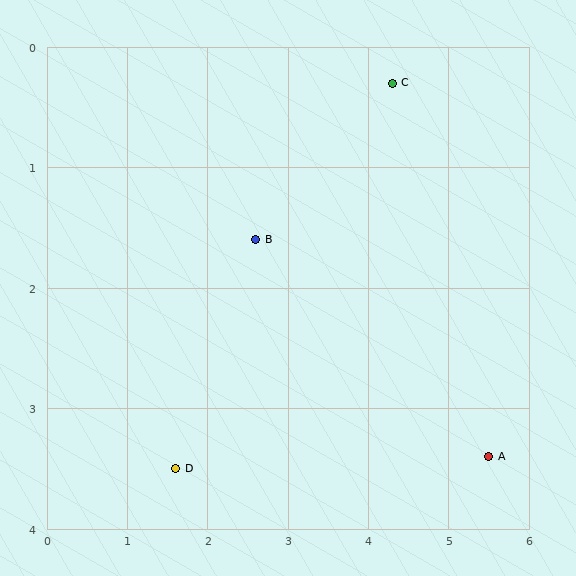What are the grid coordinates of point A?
Point A is at approximately (5.5, 3.4).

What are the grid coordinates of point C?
Point C is at approximately (4.3, 0.3).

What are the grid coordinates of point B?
Point B is at approximately (2.6, 1.6).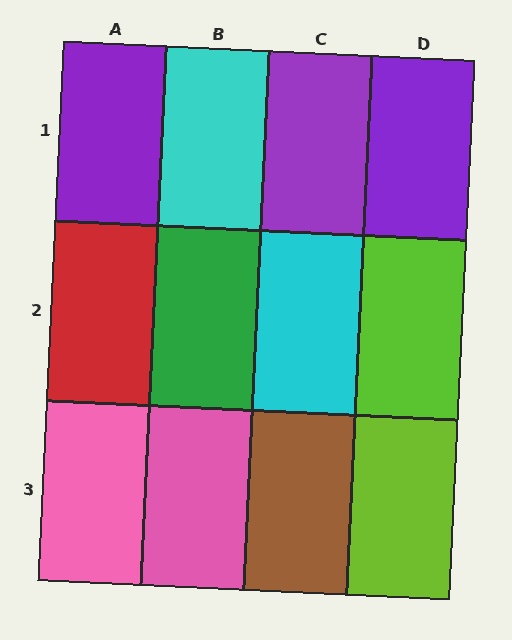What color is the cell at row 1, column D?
Purple.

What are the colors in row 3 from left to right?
Pink, pink, brown, lime.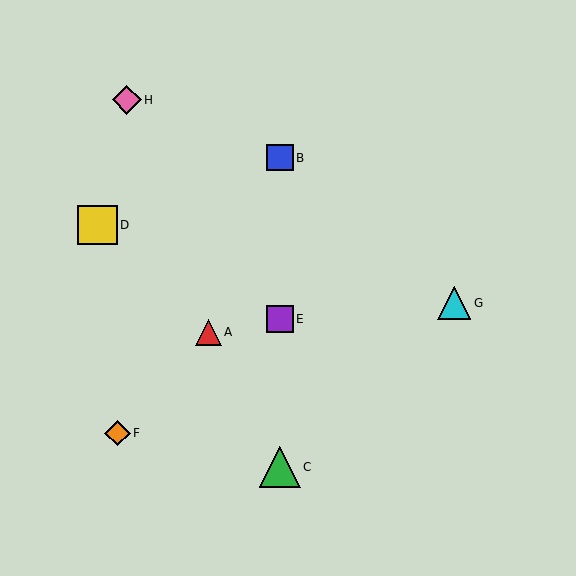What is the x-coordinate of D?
Object D is at x≈97.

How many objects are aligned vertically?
3 objects (B, C, E) are aligned vertically.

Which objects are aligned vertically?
Objects B, C, E are aligned vertically.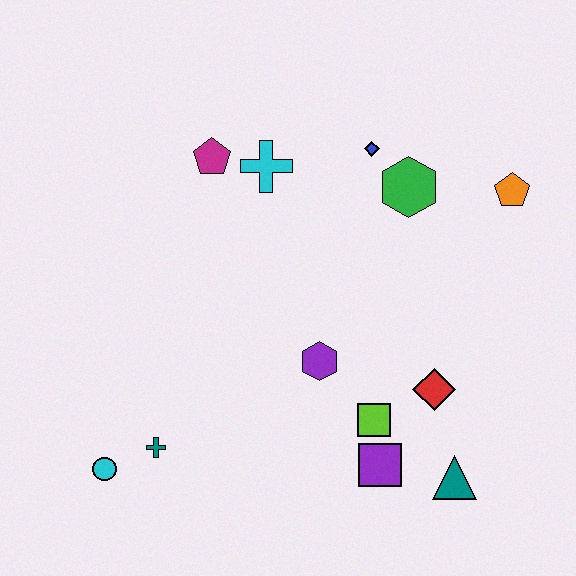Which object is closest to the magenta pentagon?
The cyan cross is closest to the magenta pentagon.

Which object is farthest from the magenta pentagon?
The teal triangle is farthest from the magenta pentagon.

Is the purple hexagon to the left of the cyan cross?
No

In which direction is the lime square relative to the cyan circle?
The lime square is to the right of the cyan circle.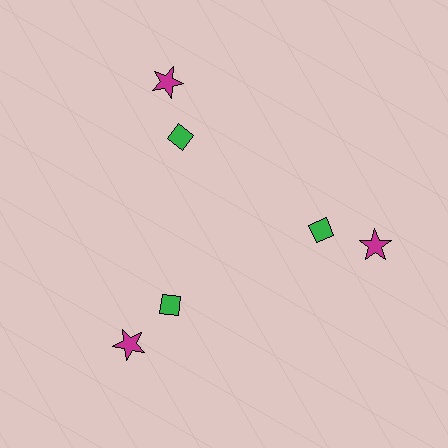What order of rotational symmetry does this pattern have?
This pattern has 3-fold rotational symmetry.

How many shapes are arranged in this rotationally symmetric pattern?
There are 6 shapes, arranged in 3 groups of 2.